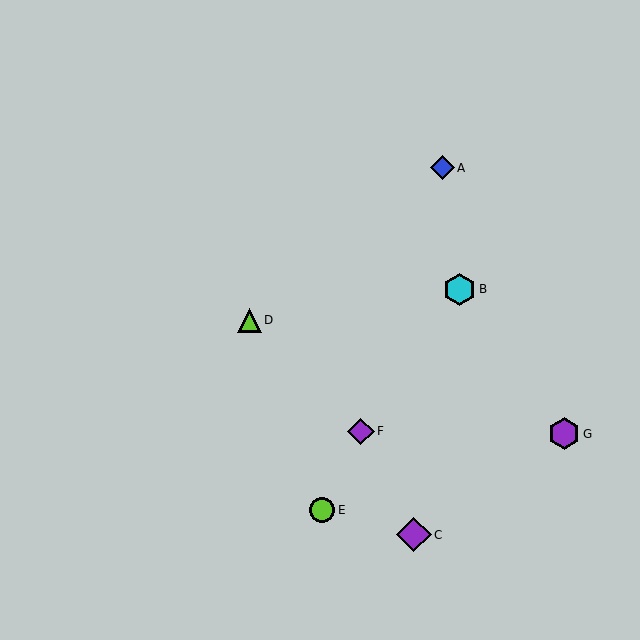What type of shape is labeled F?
Shape F is a purple diamond.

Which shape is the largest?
The purple diamond (labeled C) is the largest.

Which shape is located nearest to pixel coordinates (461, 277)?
The cyan hexagon (labeled B) at (459, 289) is nearest to that location.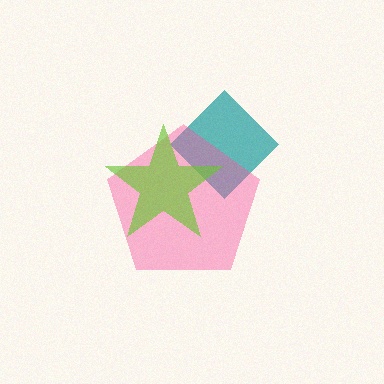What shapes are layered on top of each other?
The layered shapes are: a teal diamond, a pink pentagon, a lime star.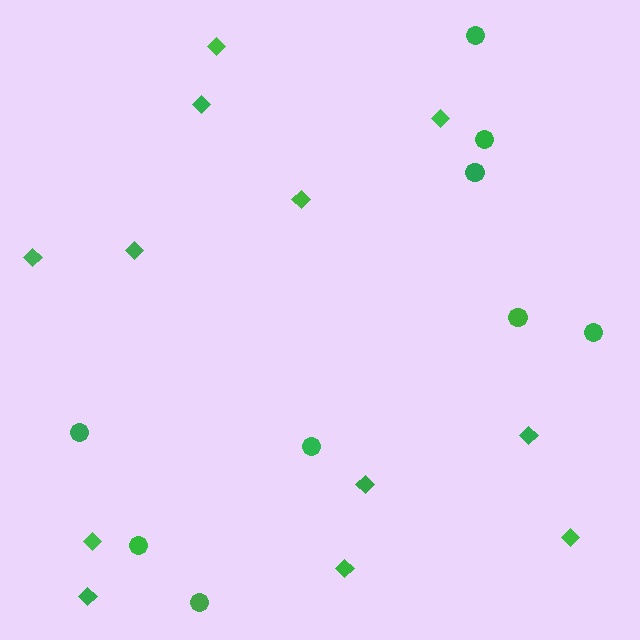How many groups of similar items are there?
There are 2 groups: one group of diamonds (12) and one group of circles (9).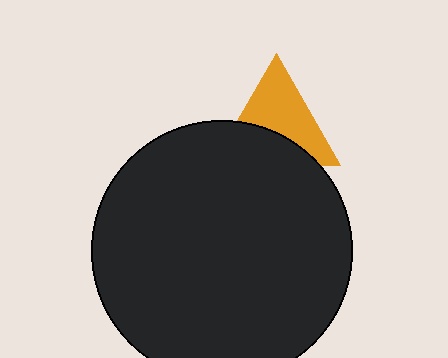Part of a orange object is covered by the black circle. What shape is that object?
It is a triangle.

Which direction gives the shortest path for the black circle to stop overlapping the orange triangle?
Moving down gives the shortest separation.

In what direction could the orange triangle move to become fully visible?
The orange triangle could move up. That would shift it out from behind the black circle entirely.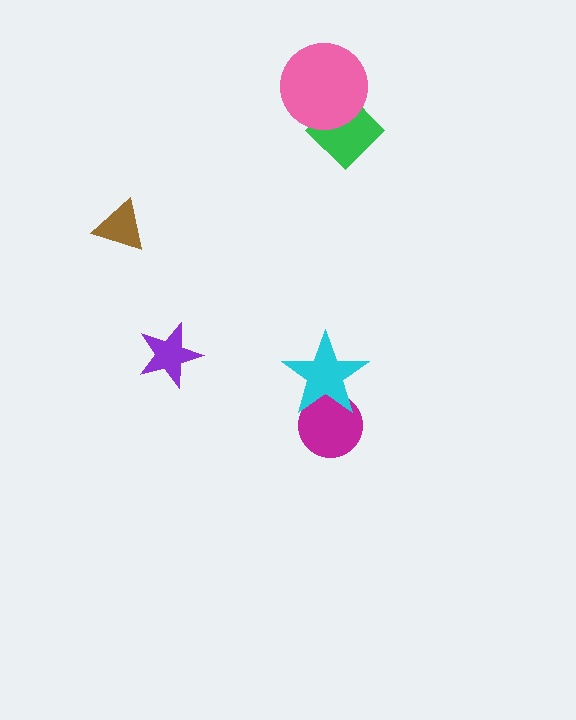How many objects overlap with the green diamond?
1 object overlaps with the green diamond.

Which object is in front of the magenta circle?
The cyan star is in front of the magenta circle.